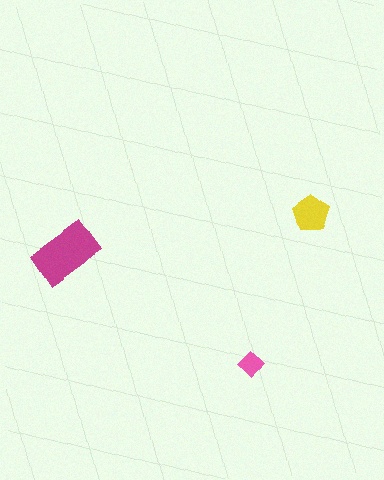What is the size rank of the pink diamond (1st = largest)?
3rd.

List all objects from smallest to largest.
The pink diamond, the yellow pentagon, the magenta rectangle.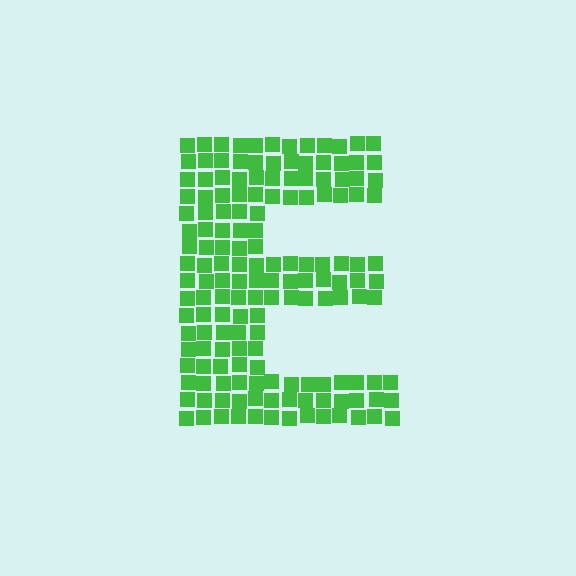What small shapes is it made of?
It is made of small squares.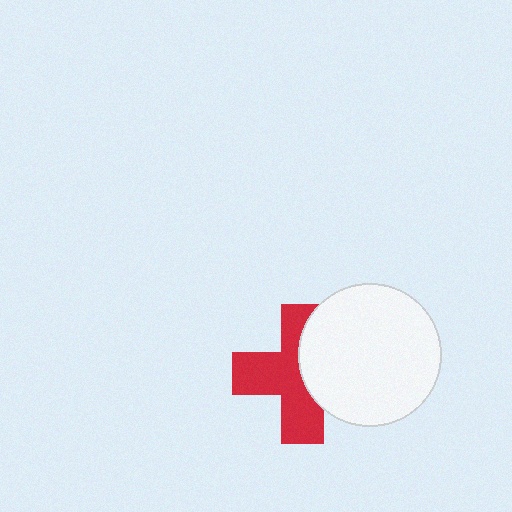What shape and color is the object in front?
The object in front is a white circle.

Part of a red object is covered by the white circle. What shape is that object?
It is a cross.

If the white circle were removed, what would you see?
You would see the complete red cross.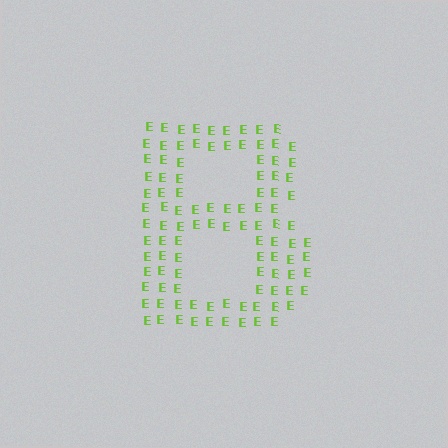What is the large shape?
The large shape is the letter B.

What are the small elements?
The small elements are letter E's.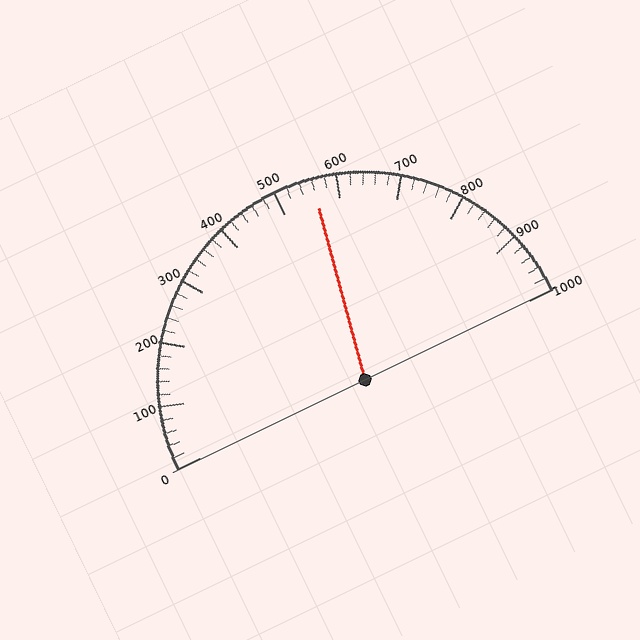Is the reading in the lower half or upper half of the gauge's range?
The reading is in the upper half of the range (0 to 1000).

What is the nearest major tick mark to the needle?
The nearest major tick mark is 600.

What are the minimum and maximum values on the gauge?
The gauge ranges from 0 to 1000.